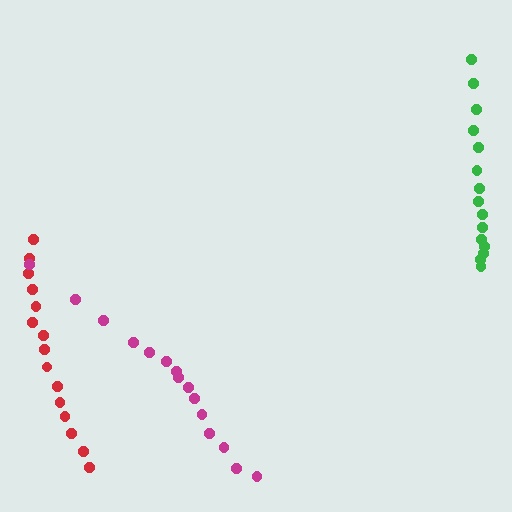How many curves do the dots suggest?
There are 3 distinct paths.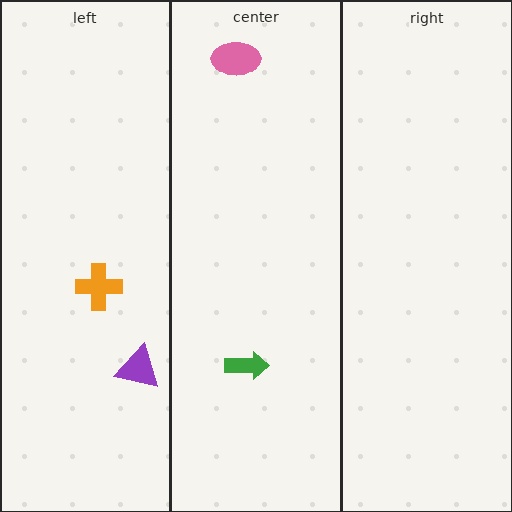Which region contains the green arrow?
The center region.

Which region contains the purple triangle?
The left region.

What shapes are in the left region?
The orange cross, the purple triangle.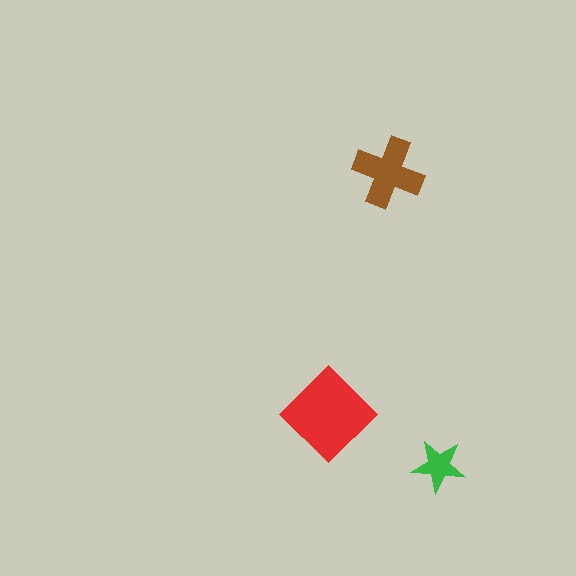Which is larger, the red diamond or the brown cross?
The red diamond.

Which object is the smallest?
The green star.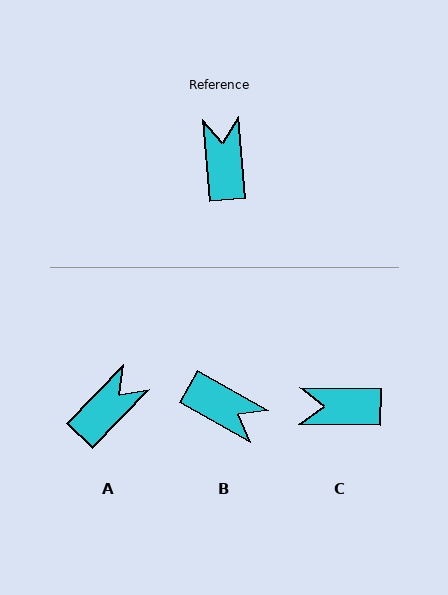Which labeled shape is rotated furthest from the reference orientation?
B, about 124 degrees away.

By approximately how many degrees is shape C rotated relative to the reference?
Approximately 84 degrees counter-clockwise.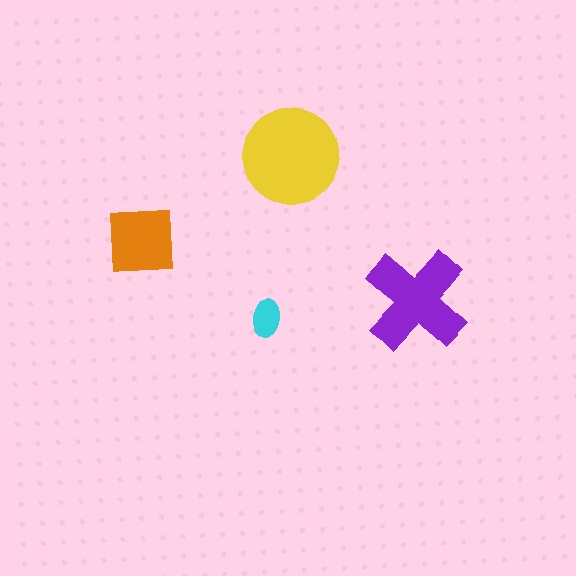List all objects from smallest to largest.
The cyan ellipse, the orange square, the purple cross, the yellow circle.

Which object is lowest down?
The cyan ellipse is bottommost.